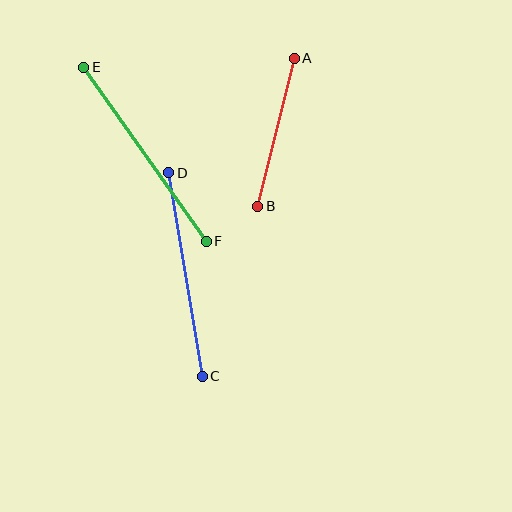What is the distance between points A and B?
The distance is approximately 152 pixels.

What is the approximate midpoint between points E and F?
The midpoint is at approximately (145, 154) pixels.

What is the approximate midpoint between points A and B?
The midpoint is at approximately (276, 132) pixels.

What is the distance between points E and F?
The distance is approximately 213 pixels.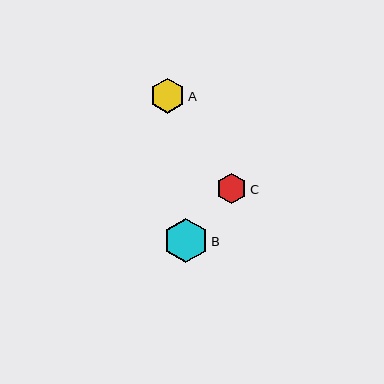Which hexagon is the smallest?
Hexagon C is the smallest with a size of approximately 31 pixels.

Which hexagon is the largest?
Hexagon B is the largest with a size of approximately 44 pixels.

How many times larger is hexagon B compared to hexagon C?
Hexagon B is approximately 1.5 times the size of hexagon C.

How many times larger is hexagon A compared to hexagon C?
Hexagon A is approximately 1.1 times the size of hexagon C.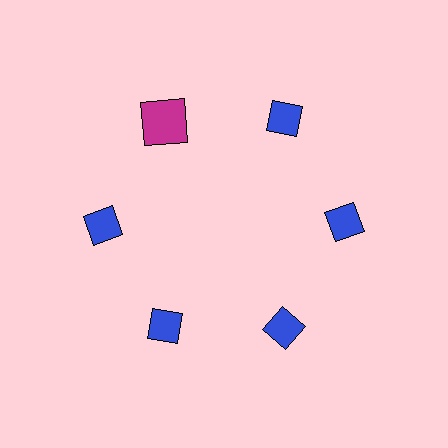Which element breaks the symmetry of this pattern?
The magenta square at roughly the 11 o'clock position breaks the symmetry. All other shapes are blue diamonds.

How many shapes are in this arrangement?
There are 6 shapes arranged in a ring pattern.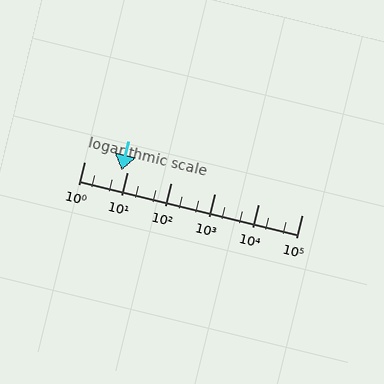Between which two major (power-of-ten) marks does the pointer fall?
The pointer is between 1 and 10.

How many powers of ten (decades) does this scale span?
The scale spans 5 decades, from 1 to 100000.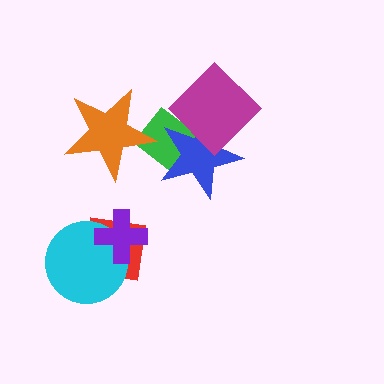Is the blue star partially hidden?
Yes, it is partially covered by another shape.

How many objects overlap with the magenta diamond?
2 objects overlap with the magenta diamond.